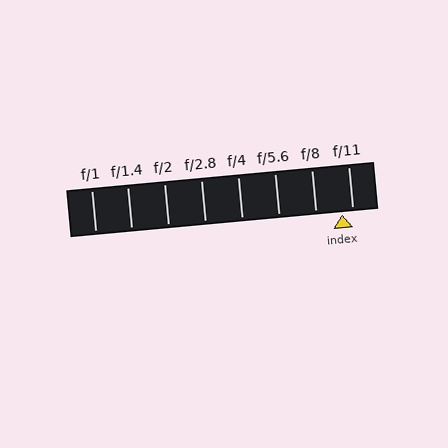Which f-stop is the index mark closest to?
The index mark is closest to f/11.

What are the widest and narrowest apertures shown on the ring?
The widest aperture shown is f/1 and the narrowest is f/11.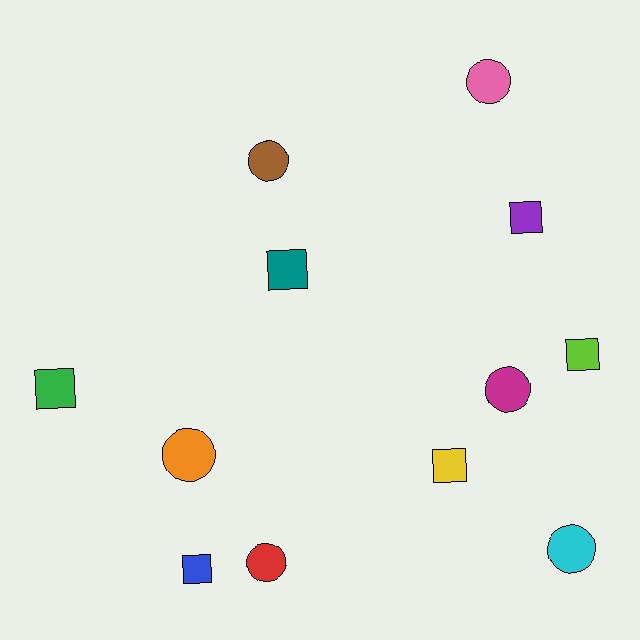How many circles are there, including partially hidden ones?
There are 6 circles.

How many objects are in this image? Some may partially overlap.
There are 12 objects.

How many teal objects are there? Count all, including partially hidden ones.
There is 1 teal object.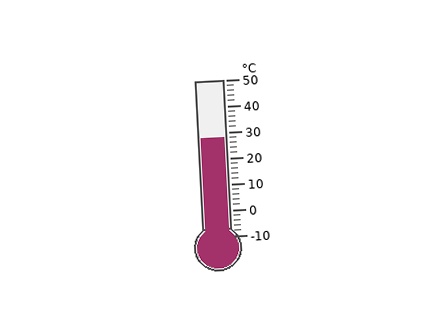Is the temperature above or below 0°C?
The temperature is above 0°C.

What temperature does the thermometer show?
The thermometer shows approximately 28°C.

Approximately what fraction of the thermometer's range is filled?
The thermometer is filled to approximately 65% of its range.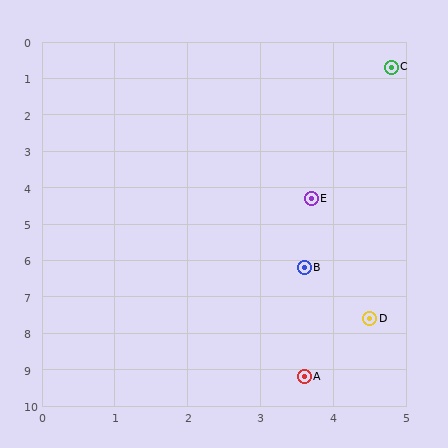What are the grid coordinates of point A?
Point A is at approximately (3.6, 9.2).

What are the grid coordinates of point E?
Point E is at approximately (3.7, 4.3).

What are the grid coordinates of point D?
Point D is at approximately (4.5, 7.6).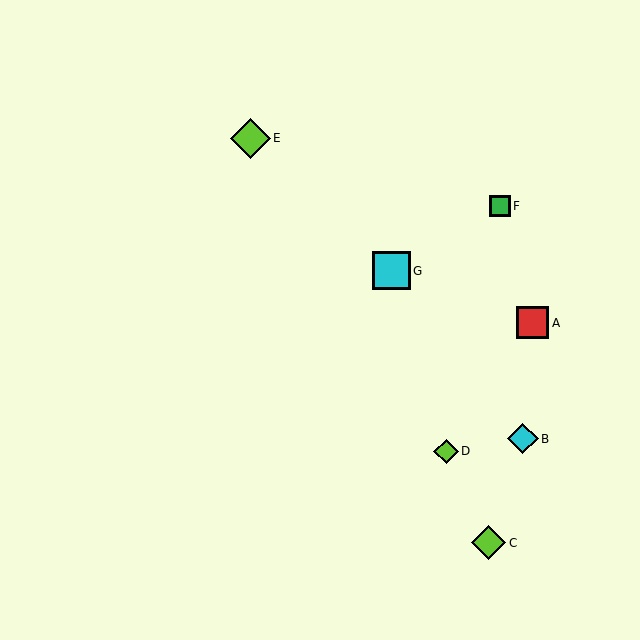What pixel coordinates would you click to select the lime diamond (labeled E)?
Click at (251, 138) to select the lime diamond E.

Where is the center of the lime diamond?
The center of the lime diamond is at (251, 138).